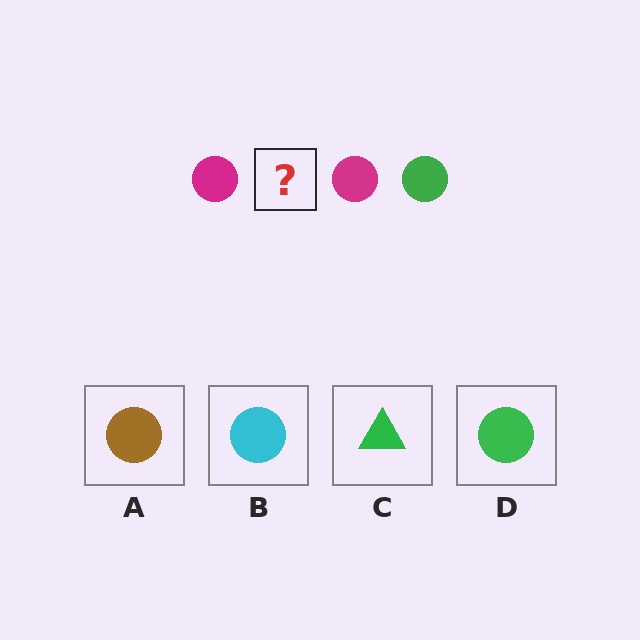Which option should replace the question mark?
Option D.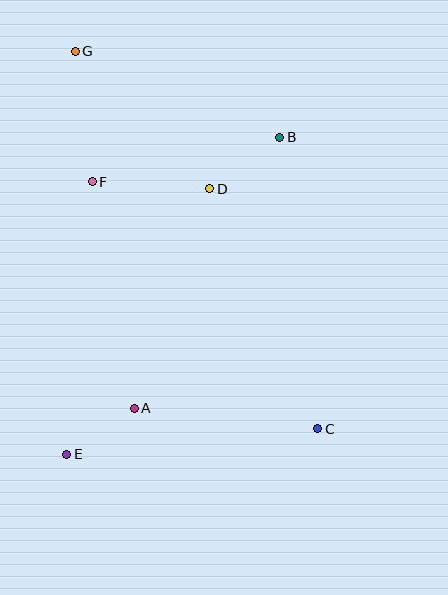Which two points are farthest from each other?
Points C and G are farthest from each other.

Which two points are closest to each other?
Points A and E are closest to each other.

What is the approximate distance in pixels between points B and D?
The distance between B and D is approximately 87 pixels.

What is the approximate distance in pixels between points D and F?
The distance between D and F is approximately 117 pixels.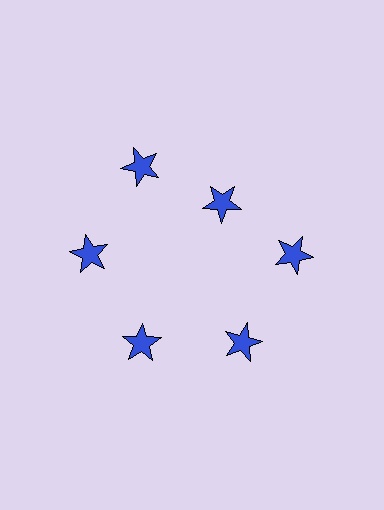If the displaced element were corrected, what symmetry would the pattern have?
It would have 6-fold rotational symmetry — the pattern would map onto itself every 60 degrees.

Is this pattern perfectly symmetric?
No. The 6 blue stars are arranged in a ring, but one element near the 1 o'clock position is pulled inward toward the center, breaking the 6-fold rotational symmetry.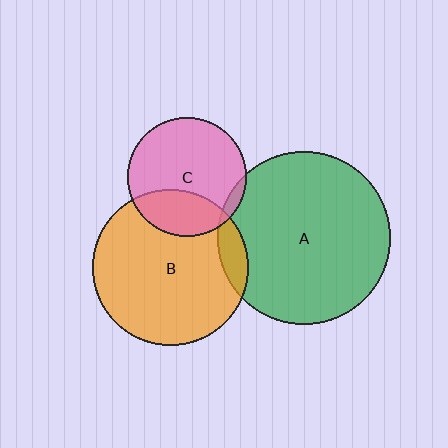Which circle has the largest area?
Circle A (green).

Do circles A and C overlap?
Yes.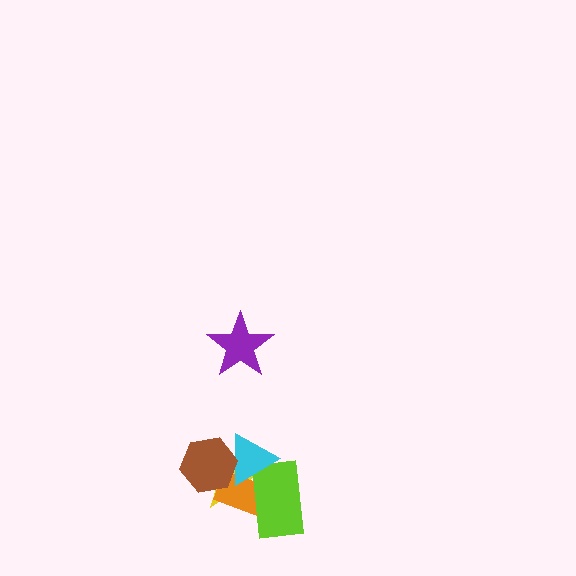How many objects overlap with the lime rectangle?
3 objects overlap with the lime rectangle.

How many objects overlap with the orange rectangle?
4 objects overlap with the orange rectangle.